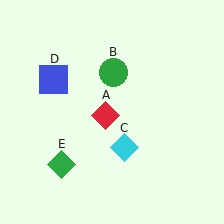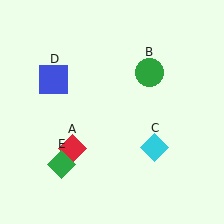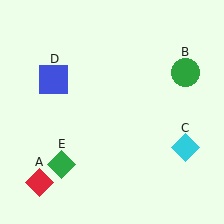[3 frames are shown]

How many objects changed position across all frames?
3 objects changed position: red diamond (object A), green circle (object B), cyan diamond (object C).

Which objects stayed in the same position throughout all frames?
Blue square (object D) and green diamond (object E) remained stationary.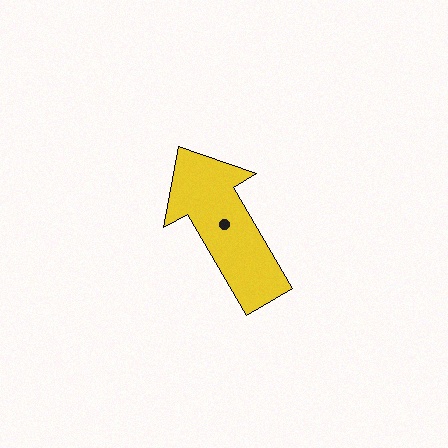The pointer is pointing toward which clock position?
Roughly 11 o'clock.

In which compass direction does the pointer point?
Northwest.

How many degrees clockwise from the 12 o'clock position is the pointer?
Approximately 330 degrees.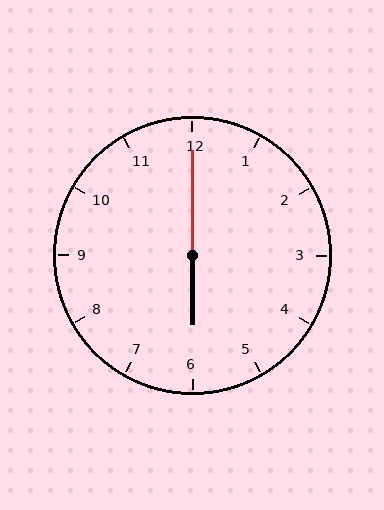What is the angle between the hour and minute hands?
Approximately 180 degrees.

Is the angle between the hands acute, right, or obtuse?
It is obtuse.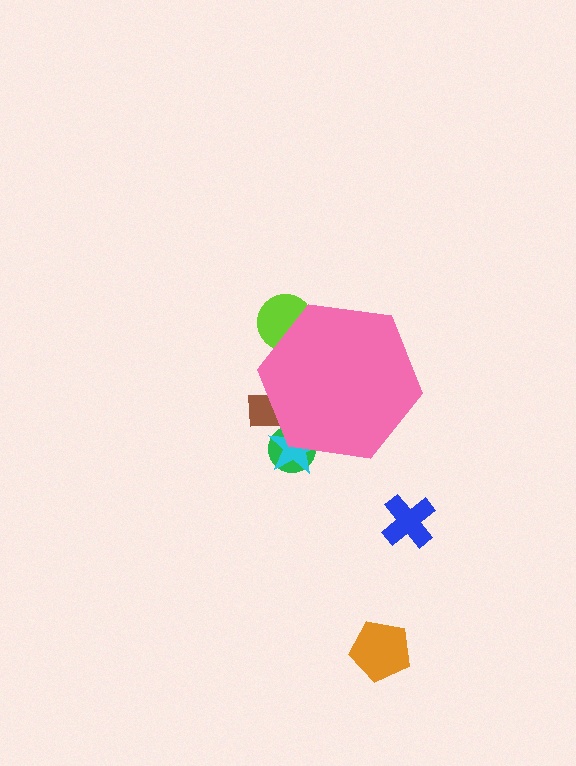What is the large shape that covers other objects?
A pink hexagon.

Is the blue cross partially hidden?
No, the blue cross is fully visible.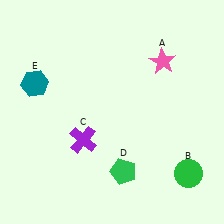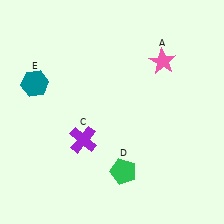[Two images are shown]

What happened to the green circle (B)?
The green circle (B) was removed in Image 2. It was in the bottom-right area of Image 1.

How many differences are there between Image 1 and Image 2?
There is 1 difference between the two images.